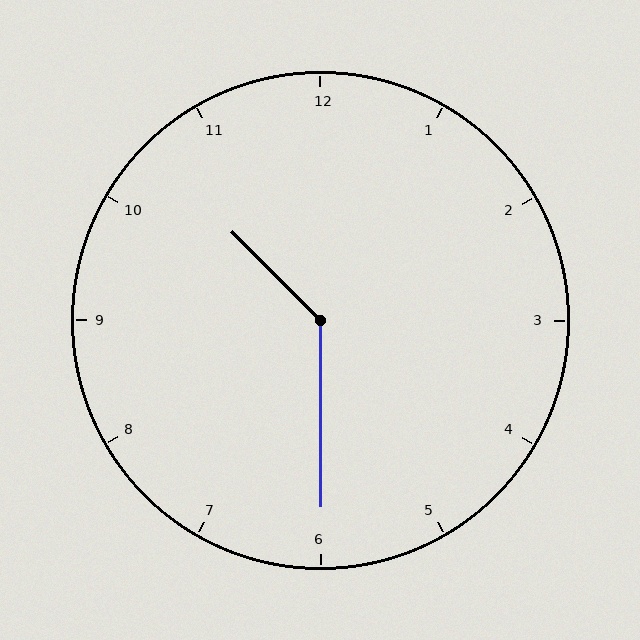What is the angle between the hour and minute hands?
Approximately 135 degrees.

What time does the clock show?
10:30.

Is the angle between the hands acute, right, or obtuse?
It is obtuse.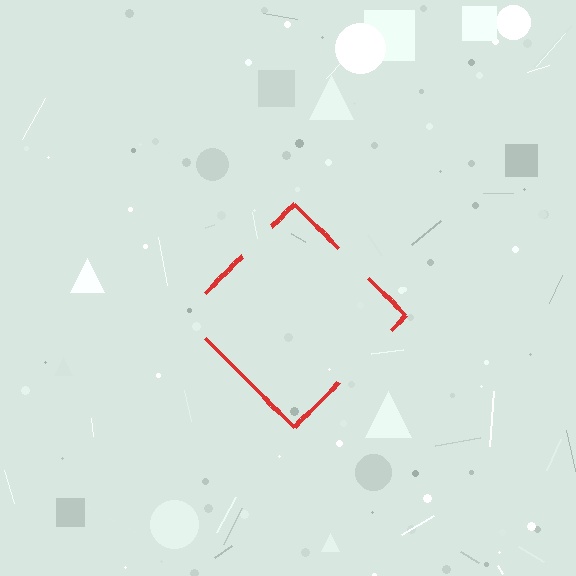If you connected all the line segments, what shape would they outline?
They would outline a diamond.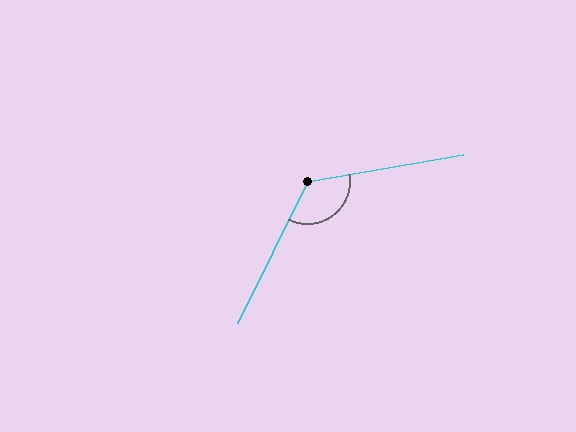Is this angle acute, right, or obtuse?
It is obtuse.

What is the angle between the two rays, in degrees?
Approximately 126 degrees.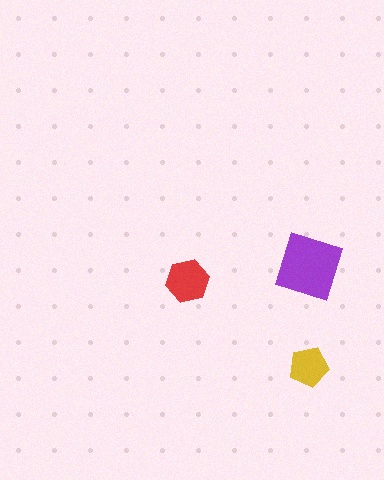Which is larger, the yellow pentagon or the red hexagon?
The red hexagon.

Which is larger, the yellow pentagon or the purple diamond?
The purple diamond.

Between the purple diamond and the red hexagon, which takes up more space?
The purple diamond.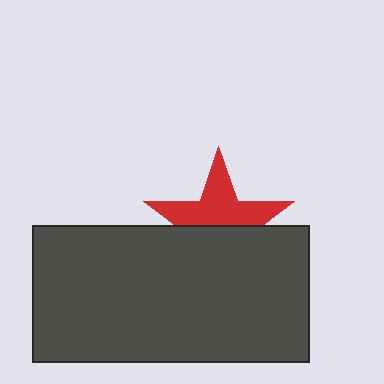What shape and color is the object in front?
The object in front is a dark gray rectangle.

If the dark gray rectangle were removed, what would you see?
You would see the complete red star.